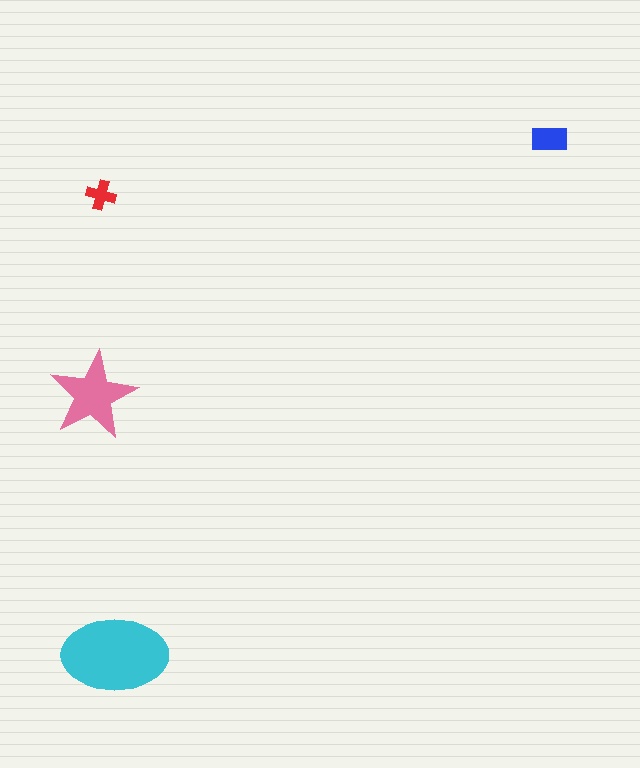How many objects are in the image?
There are 4 objects in the image.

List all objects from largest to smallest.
The cyan ellipse, the pink star, the blue rectangle, the red cross.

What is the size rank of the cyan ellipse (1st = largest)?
1st.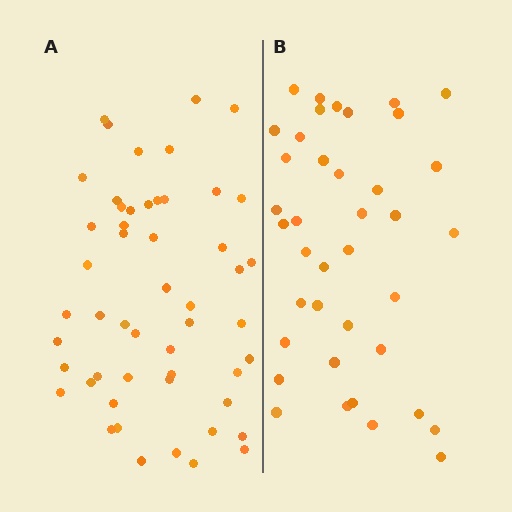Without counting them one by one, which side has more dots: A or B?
Region A (the left region) has more dots.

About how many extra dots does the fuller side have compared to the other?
Region A has approximately 15 more dots than region B.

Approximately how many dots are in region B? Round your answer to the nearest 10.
About 40 dots. (The exact count is 39, which rounds to 40.)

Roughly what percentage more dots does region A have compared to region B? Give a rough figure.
About 35% more.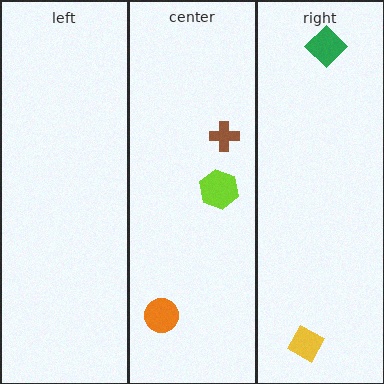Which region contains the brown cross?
The center region.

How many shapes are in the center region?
3.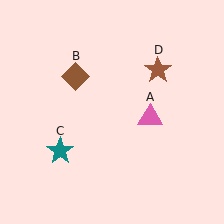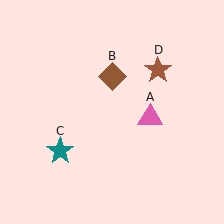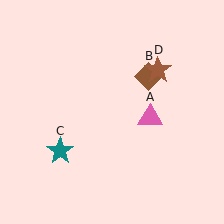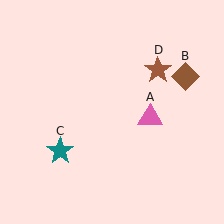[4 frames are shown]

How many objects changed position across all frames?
1 object changed position: brown diamond (object B).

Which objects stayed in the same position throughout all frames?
Pink triangle (object A) and teal star (object C) and brown star (object D) remained stationary.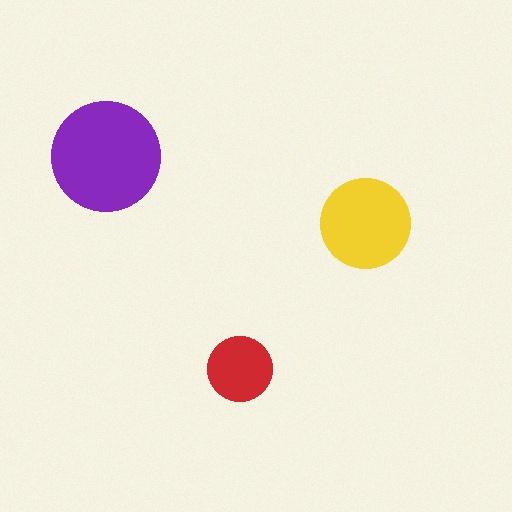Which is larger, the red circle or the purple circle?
The purple one.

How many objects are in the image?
There are 3 objects in the image.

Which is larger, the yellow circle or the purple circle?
The purple one.